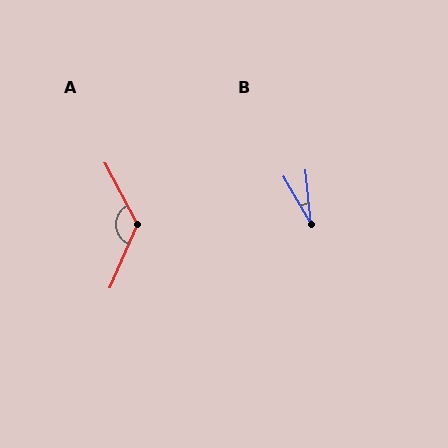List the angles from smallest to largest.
B (24°), A (128°).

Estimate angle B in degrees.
Approximately 24 degrees.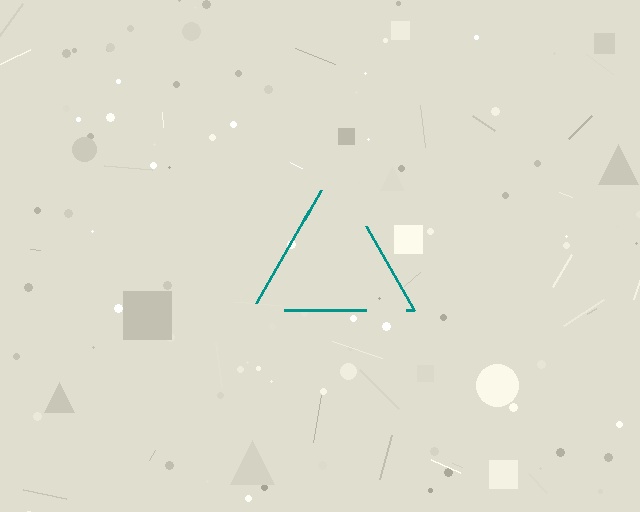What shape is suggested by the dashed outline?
The dashed outline suggests a triangle.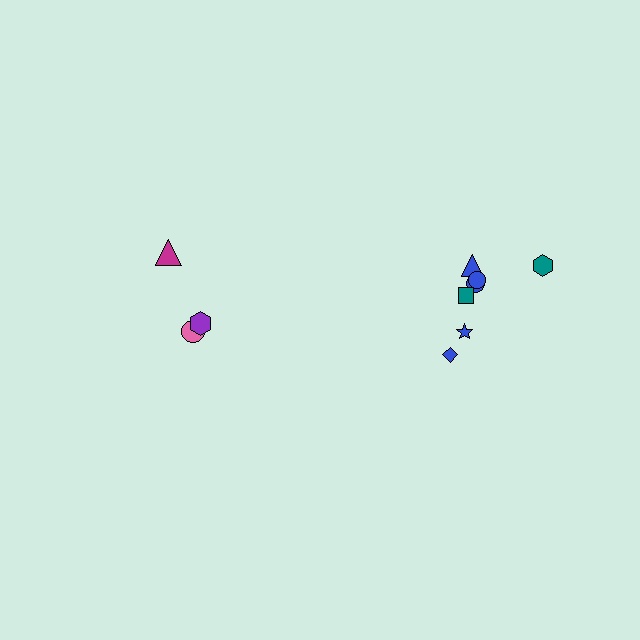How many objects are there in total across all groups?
There are 10 objects.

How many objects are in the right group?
There are 7 objects.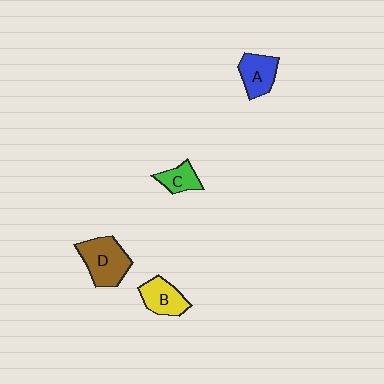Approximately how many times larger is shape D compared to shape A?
Approximately 1.5 times.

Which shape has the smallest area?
Shape C (green).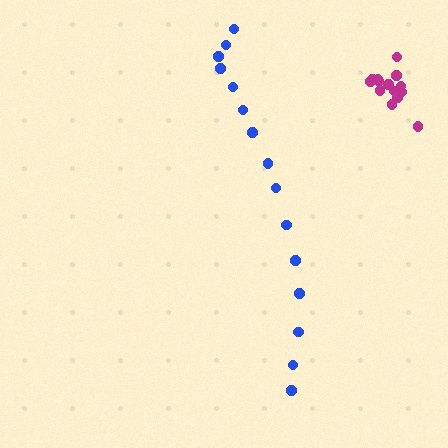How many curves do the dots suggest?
There are 2 distinct paths.